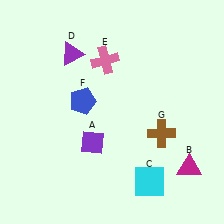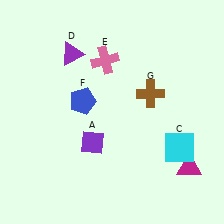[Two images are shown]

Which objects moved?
The objects that moved are: the cyan square (C), the brown cross (G).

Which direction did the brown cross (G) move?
The brown cross (G) moved up.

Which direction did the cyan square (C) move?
The cyan square (C) moved up.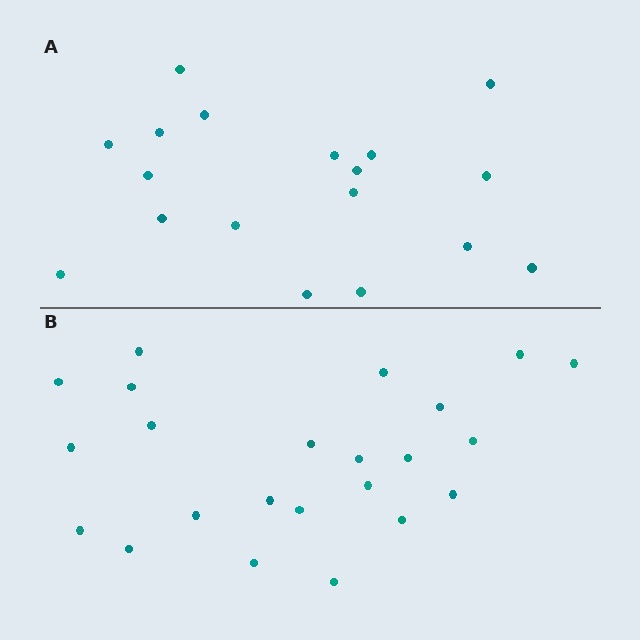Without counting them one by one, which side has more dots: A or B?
Region B (the bottom region) has more dots.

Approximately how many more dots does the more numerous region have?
Region B has about 5 more dots than region A.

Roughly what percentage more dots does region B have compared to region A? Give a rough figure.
About 30% more.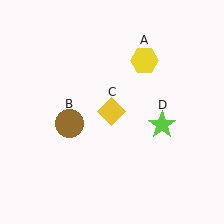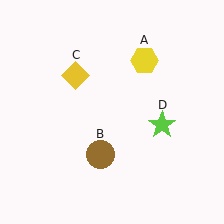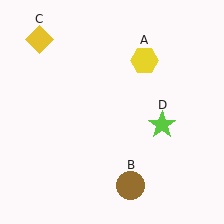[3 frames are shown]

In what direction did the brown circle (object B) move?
The brown circle (object B) moved down and to the right.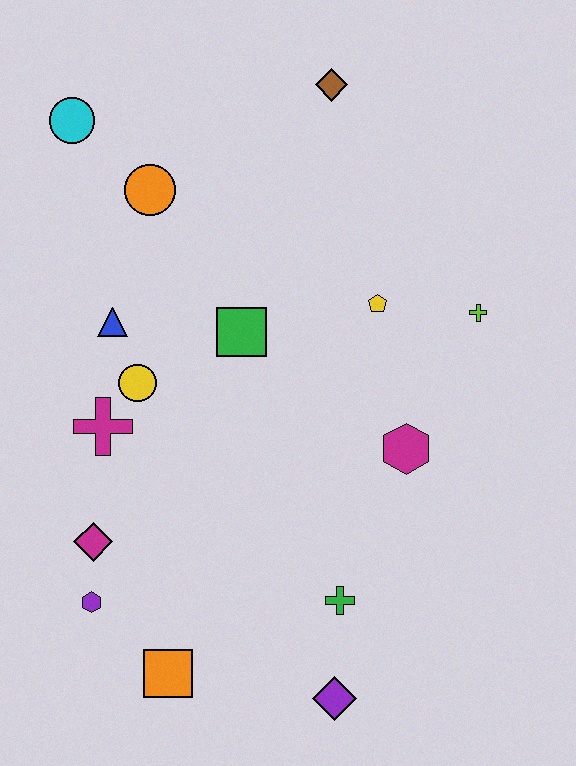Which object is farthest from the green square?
The purple diamond is farthest from the green square.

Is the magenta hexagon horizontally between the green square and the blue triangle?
No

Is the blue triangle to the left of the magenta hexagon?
Yes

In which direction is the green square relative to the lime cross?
The green square is to the left of the lime cross.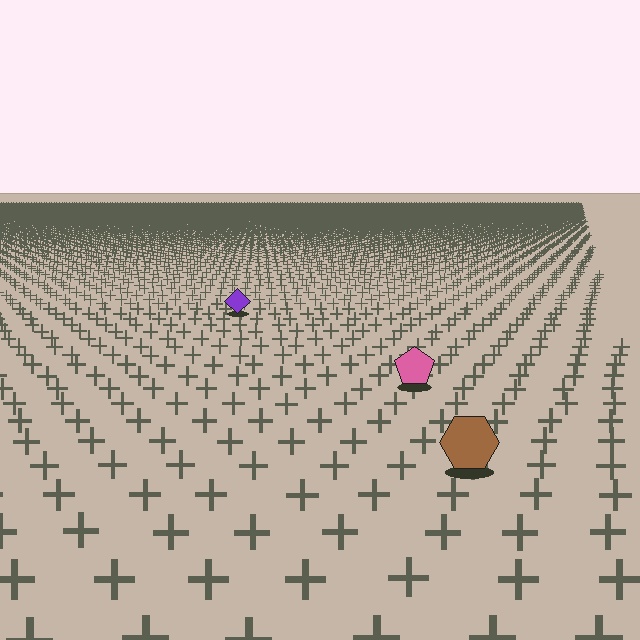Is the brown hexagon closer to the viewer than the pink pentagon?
Yes. The brown hexagon is closer — you can tell from the texture gradient: the ground texture is coarser near it.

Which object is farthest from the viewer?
The purple diamond is farthest from the viewer. It appears smaller and the ground texture around it is denser.